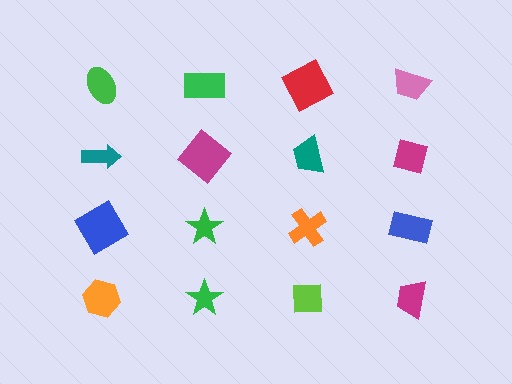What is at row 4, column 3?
A lime square.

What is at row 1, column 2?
A green rectangle.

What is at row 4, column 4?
A magenta trapezoid.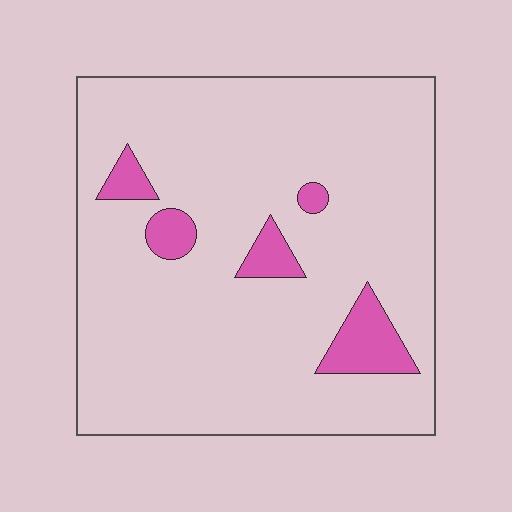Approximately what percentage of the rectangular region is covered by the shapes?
Approximately 10%.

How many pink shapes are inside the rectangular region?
5.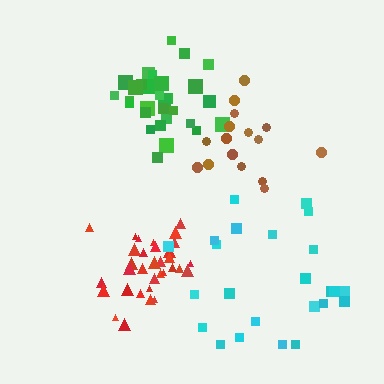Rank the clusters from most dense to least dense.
red, green, brown, cyan.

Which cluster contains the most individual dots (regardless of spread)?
Red (34).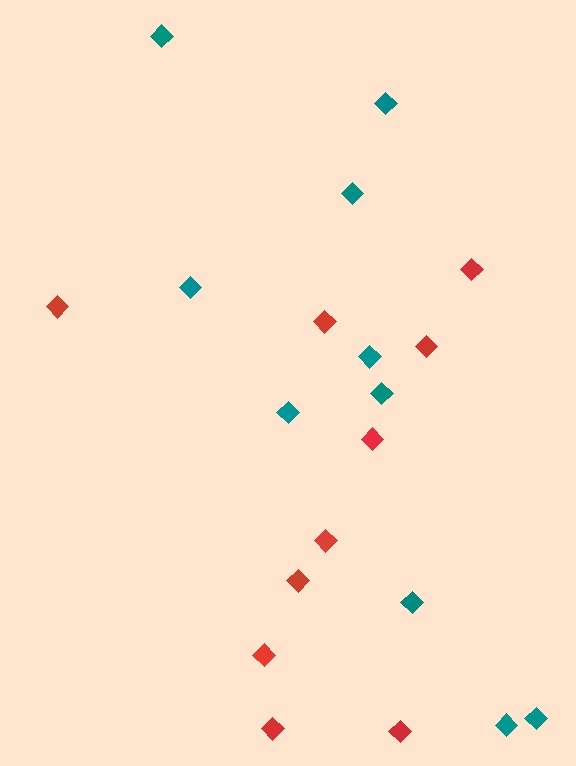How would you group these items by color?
There are 2 groups: one group of teal diamonds (10) and one group of red diamonds (10).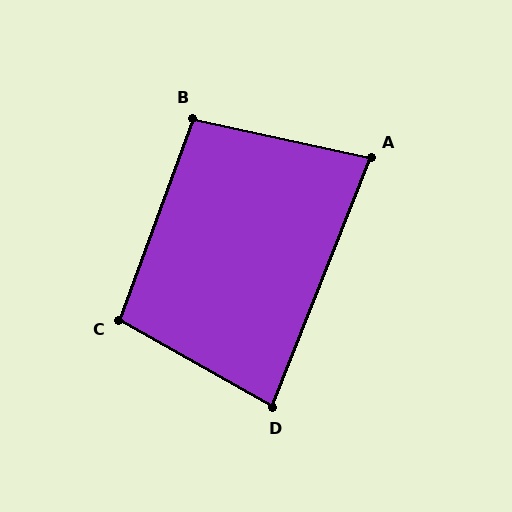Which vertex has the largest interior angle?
C, at approximately 99 degrees.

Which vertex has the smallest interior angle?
A, at approximately 81 degrees.